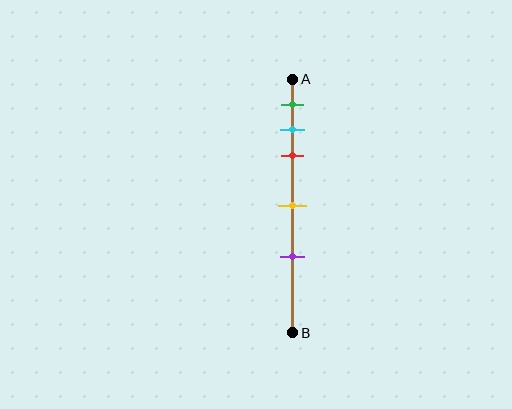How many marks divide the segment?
There are 5 marks dividing the segment.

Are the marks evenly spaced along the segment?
No, the marks are not evenly spaced.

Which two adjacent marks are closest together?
The cyan and red marks are the closest adjacent pair.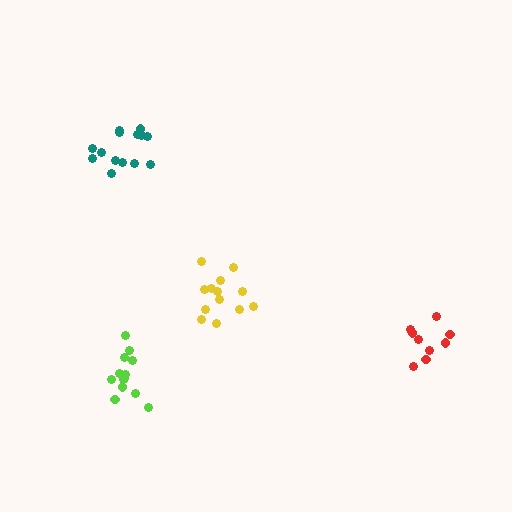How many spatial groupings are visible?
There are 4 spatial groupings.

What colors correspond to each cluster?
The clusters are colored: yellow, lime, red, teal.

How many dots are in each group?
Group 1: 13 dots, Group 2: 13 dots, Group 3: 9 dots, Group 4: 14 dots (49 total).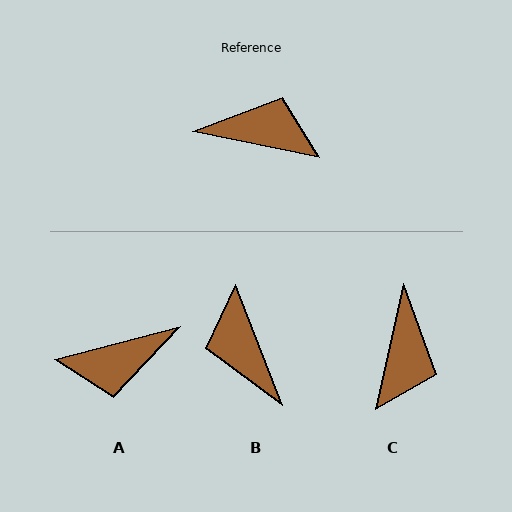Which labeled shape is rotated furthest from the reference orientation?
A, about 154 degrees away.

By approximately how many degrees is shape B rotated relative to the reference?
Approximately 123 degrees counter-clockwise.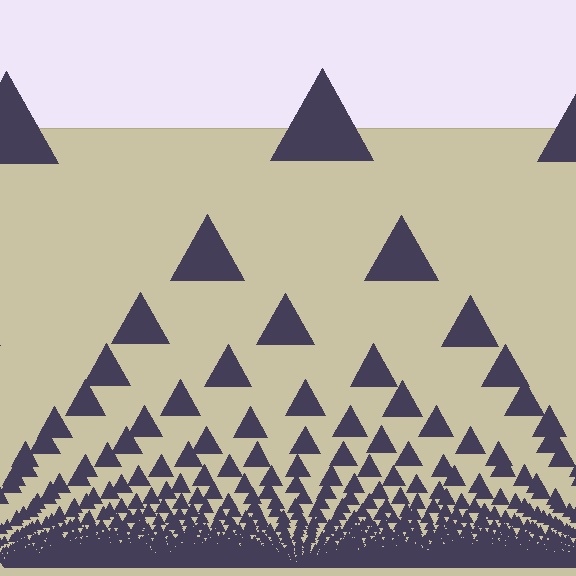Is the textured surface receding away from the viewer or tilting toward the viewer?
The surface appears to tilt toward the viewer. Texture elements get larger and sparser toward the top.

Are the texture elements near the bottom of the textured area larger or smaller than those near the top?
Smaller. The gradient is inverted — elements near the bottom are smaller and denser.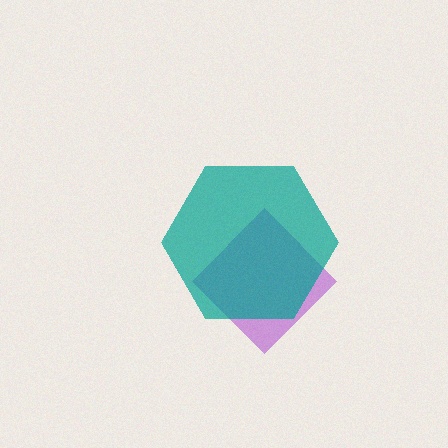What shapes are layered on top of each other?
The layered shapes are: a purple diamond, a teal hexagon.